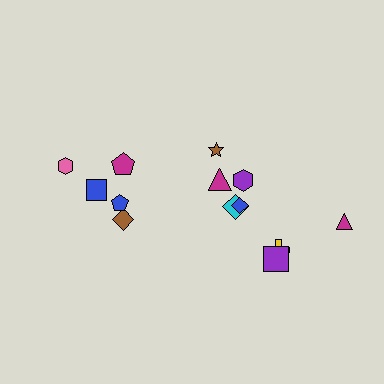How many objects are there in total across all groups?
There are 13 objects.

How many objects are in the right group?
There are 8 objects.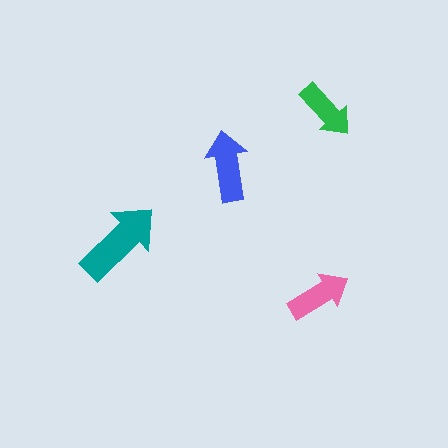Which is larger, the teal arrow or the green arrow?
The teal one.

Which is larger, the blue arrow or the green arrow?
The blue one.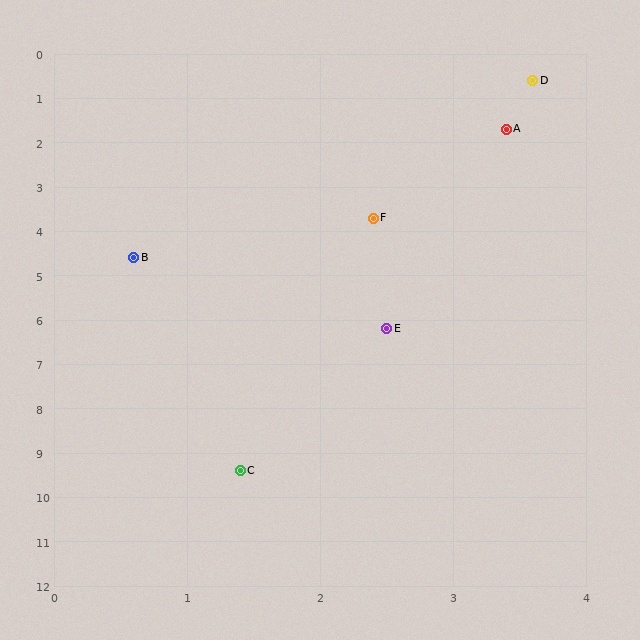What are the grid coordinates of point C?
Point C is at approximately (1.4, 9.4).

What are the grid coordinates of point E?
Point E is at approximately (2.5, 6.2).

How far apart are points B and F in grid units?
Points B and F are about 2.0 grid units apart.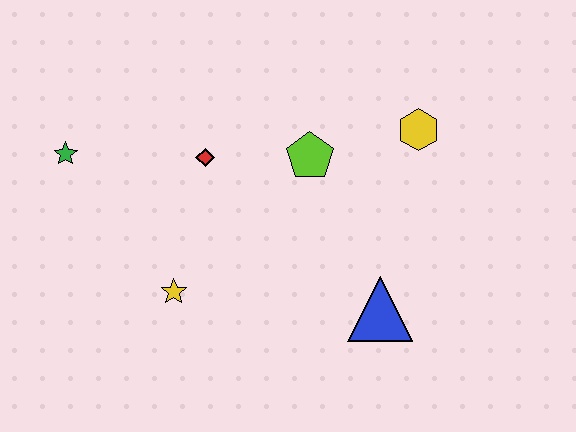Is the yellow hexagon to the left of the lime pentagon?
No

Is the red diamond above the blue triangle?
Yes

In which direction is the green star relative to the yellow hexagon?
The green star is to the left of the yellow hexagon.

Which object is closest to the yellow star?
The red diamond is closest to the yellow star.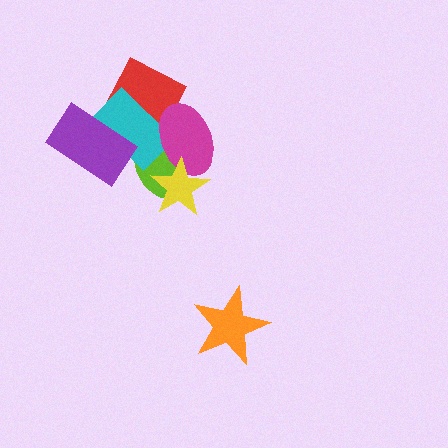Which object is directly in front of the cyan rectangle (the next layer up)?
The magenta ellipse is directly in front of the cyan rectangle.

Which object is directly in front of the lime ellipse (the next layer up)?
The cyan rectangle is directly in front of the lime ellipse.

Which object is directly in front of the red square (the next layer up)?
The cyan rectangle is directly in front of the red square.